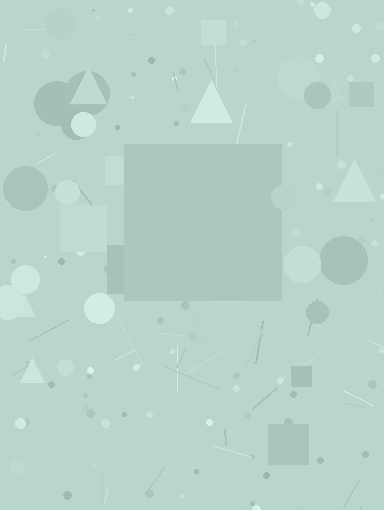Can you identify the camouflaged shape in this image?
The camouflaged shape is a square.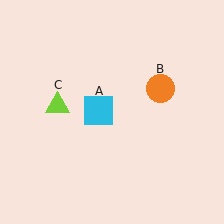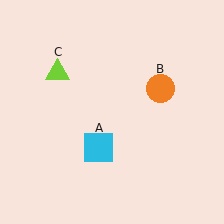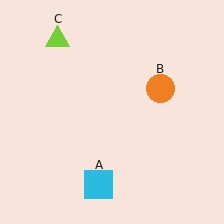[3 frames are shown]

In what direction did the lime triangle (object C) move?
The lime triangle (object C) moved up.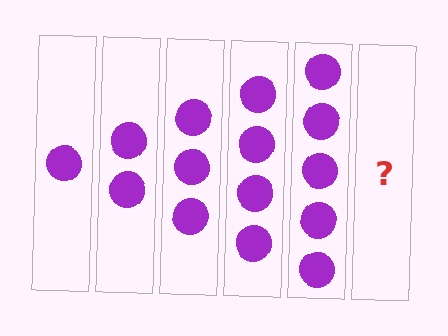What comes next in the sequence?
The next element should be 6 circles.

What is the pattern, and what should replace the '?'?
The pattern is that each step adds one more circle. The '?' should be 6 circles.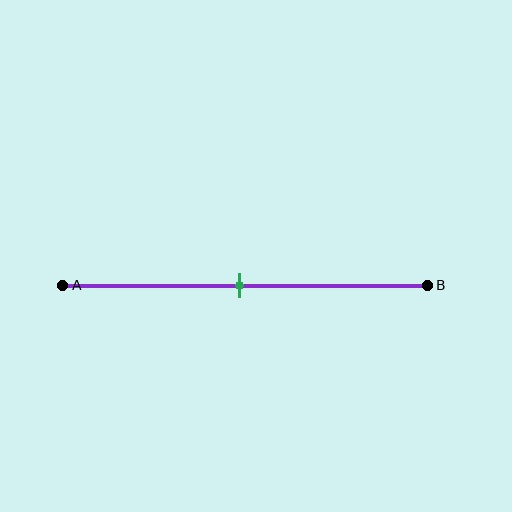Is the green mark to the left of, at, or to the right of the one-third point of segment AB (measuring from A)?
The green mark is to the right of the one-third point of segment AB.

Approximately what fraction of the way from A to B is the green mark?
The green mark is approximately 50% of the way from A to B.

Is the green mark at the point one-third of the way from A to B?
No, the mark is at about 50% from A, not at the 33% one-third point.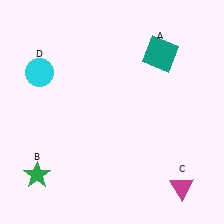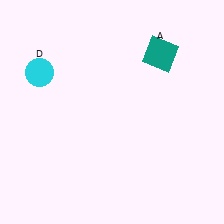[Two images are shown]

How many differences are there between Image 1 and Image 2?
There are 2 differences between the two images.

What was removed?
The green star (B), the magenta triangle (C) were removed in Image 2.